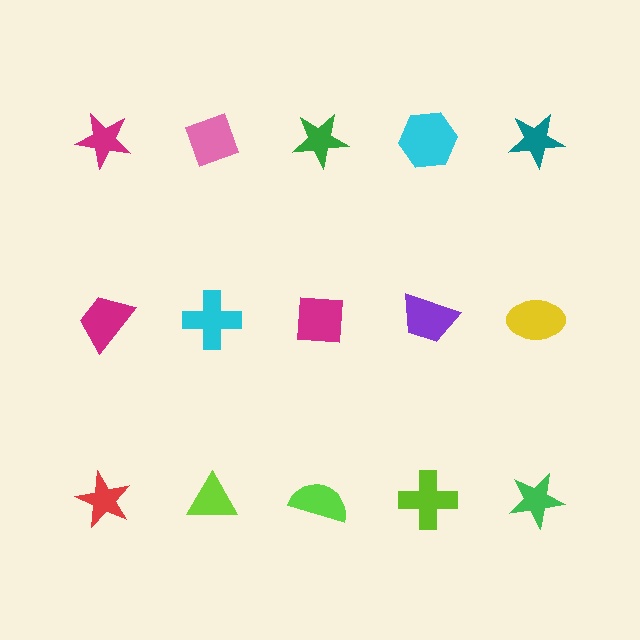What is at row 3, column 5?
A green star.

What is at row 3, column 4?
A lime cross.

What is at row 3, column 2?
A lime triangle.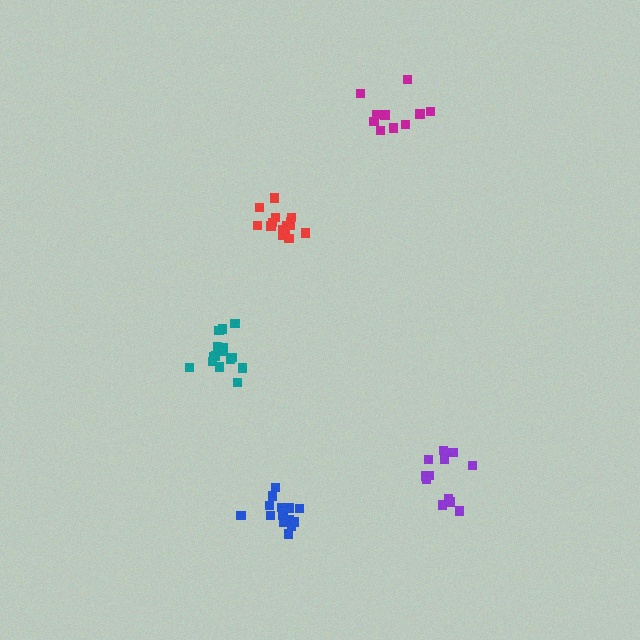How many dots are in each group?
Group 1: 14 dots, Group 2: 15 dots, Group 3: 11 dots, Group 4: 15 dots, Group 5: 12 dots (67 total).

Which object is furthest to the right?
The purple cluster is rightmost.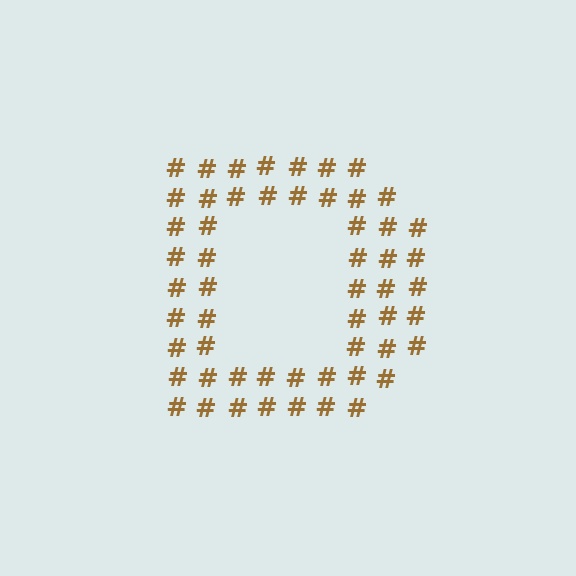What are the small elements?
The small elements are hash symbols.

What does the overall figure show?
The overall figure shows the letter D.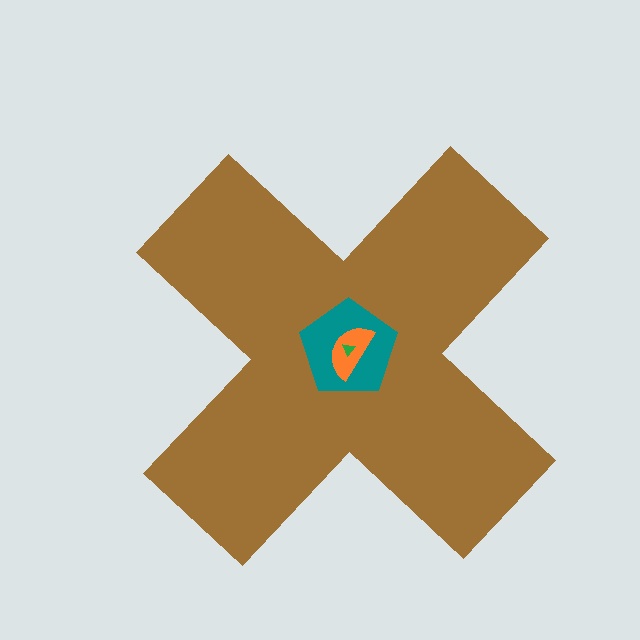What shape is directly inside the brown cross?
The teal pentagon.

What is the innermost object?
The green triangle.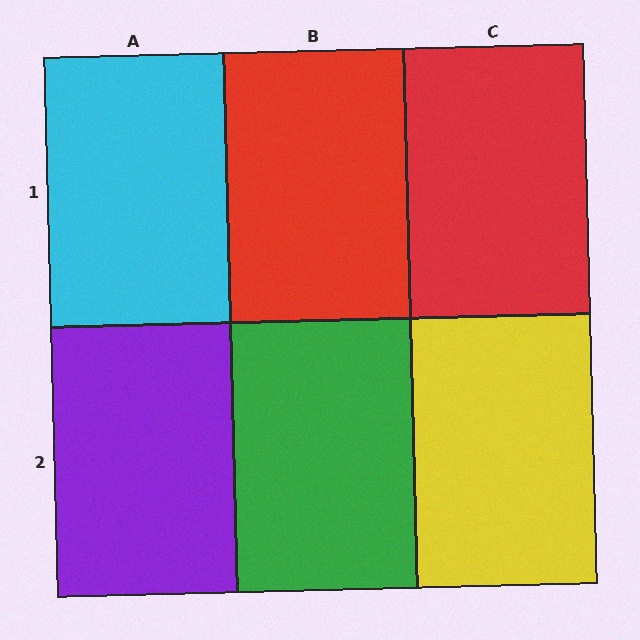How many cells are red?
2 cells are red.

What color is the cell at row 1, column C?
Red.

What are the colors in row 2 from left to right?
Purple, green, yellow.